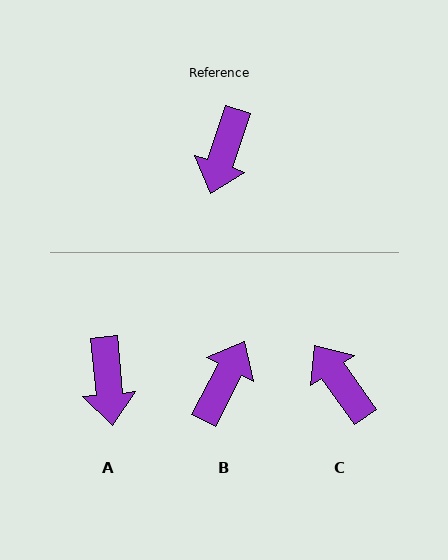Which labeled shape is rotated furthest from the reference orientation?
B, about 171 degrees away.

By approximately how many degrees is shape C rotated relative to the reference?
Approximately 126 degrees clockwise.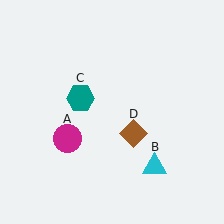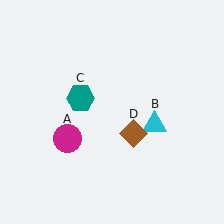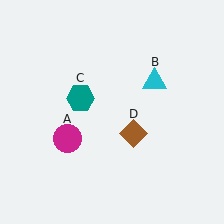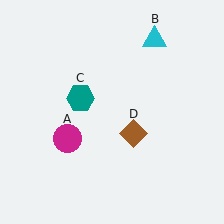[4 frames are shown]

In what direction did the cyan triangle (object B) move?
The cyan triangle (object B) moved up.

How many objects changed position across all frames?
1 object changed position: cyan triangle (object B).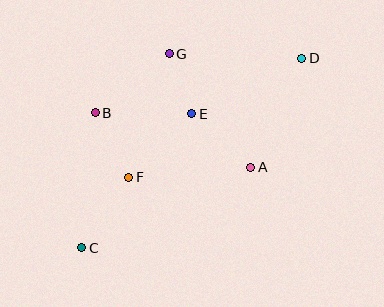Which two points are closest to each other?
Points E and G are closest to each other.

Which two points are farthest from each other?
Points C and D are farthest from each other.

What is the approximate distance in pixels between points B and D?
The distance between B and D is approximately 213 pixels.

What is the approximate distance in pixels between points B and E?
The distance between B and E is approximately 96 pixels.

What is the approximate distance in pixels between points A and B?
The distance between A and B is approximately 164 pixels.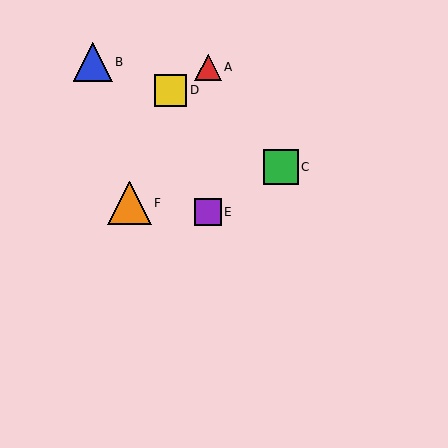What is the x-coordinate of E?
Object E is at x≈208.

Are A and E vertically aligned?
Yes, both are at x≈208.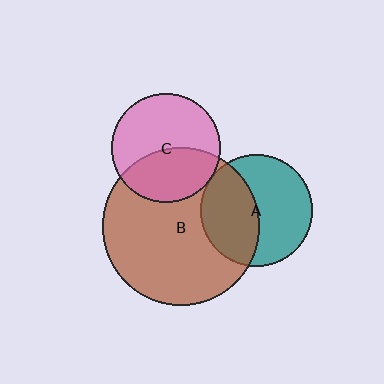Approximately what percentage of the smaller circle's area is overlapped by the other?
Approximately 5%.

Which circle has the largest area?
Circle B (brown).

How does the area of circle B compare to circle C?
Approximately 2.1 times.